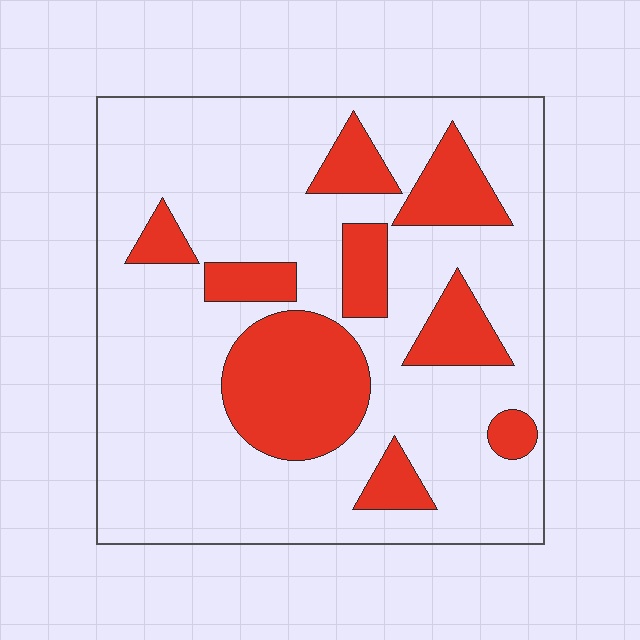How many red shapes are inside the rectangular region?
9.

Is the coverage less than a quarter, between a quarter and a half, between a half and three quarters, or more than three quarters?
Less than a quarter.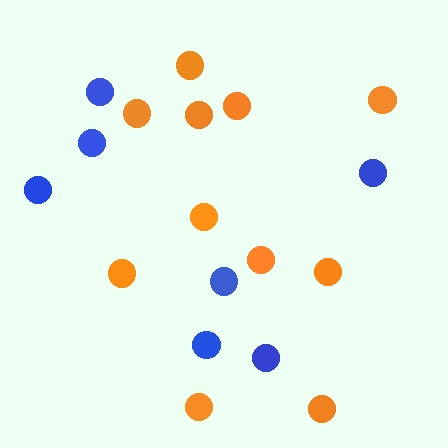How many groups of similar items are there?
There are 2 groups: one group of blue circles (7) and one group of orange circles (11).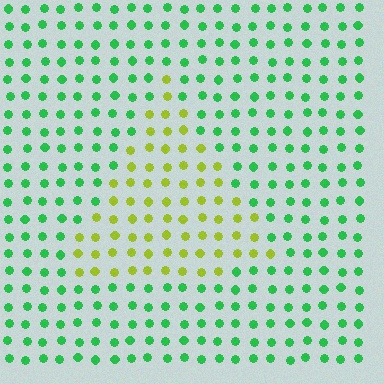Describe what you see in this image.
The image is filled with small green elements in a uniform arrangement. A triangle-shaped region is visible where the elements are tinted to a slightly different hue, forming a subtle color boundary.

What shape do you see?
I see a triangle.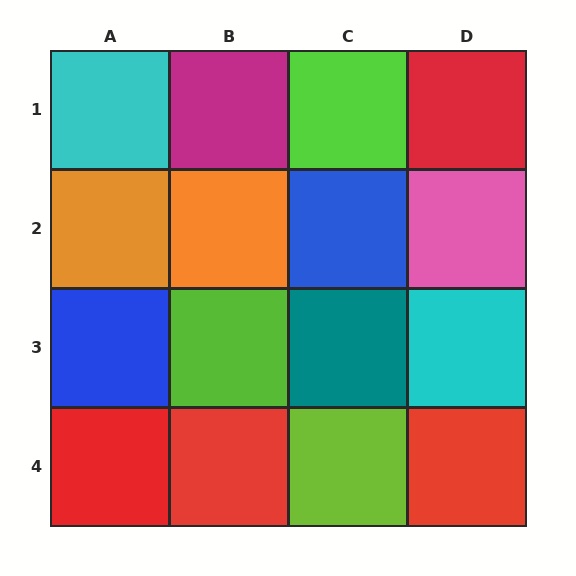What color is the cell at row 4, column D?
Red.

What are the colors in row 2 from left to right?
Orange, orange, blue, pink.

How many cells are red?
4 cells are red.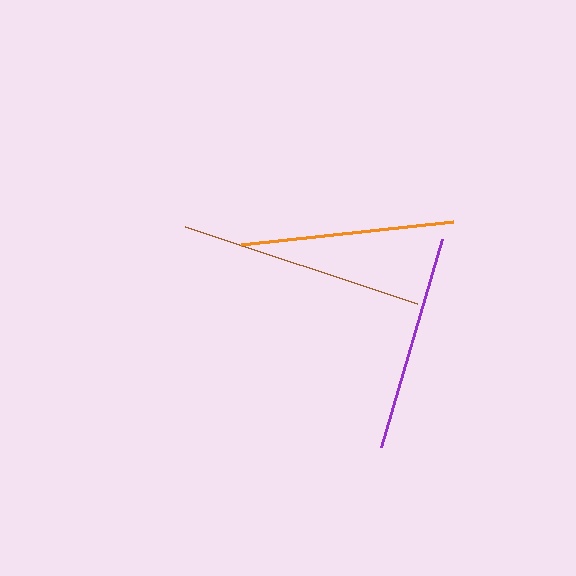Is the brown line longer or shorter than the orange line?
The brown line is longer than the orange line.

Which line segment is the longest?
The brown line is the longest at approximately 244 pixels.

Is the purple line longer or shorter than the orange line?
The purple line is longer than the orange line.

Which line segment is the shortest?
The orange line is the shortest at approximately 214 pixels.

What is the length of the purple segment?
The purple segment is approximately 217 pixels long.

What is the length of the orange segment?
The orange segment is approximately 214 pixels long.